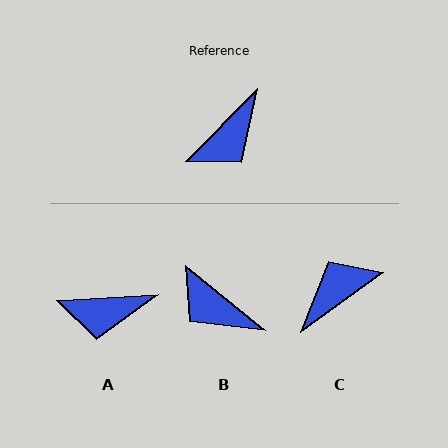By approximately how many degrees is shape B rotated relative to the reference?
Approximately 85 degrees clockwise.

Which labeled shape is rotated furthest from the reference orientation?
C, about 170 degrees away.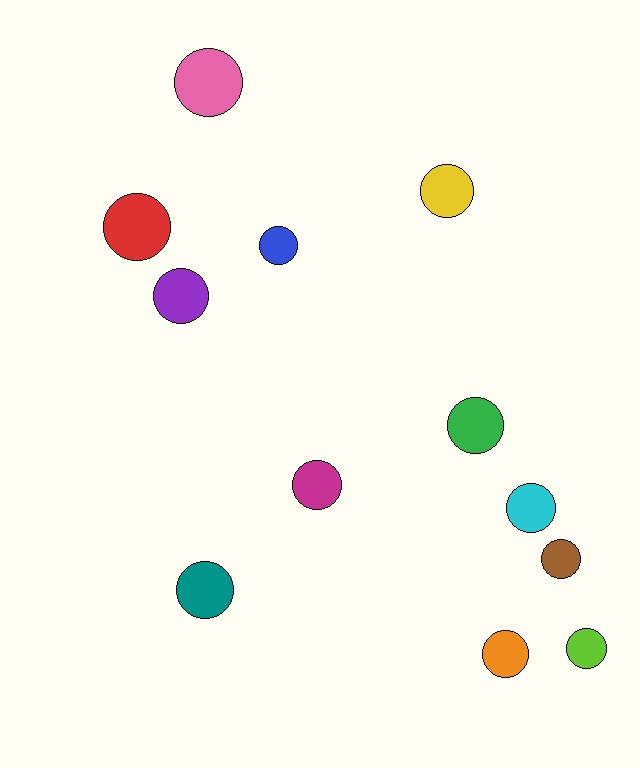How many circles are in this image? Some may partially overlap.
There are 12 circles.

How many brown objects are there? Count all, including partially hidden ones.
There is 1 brown object.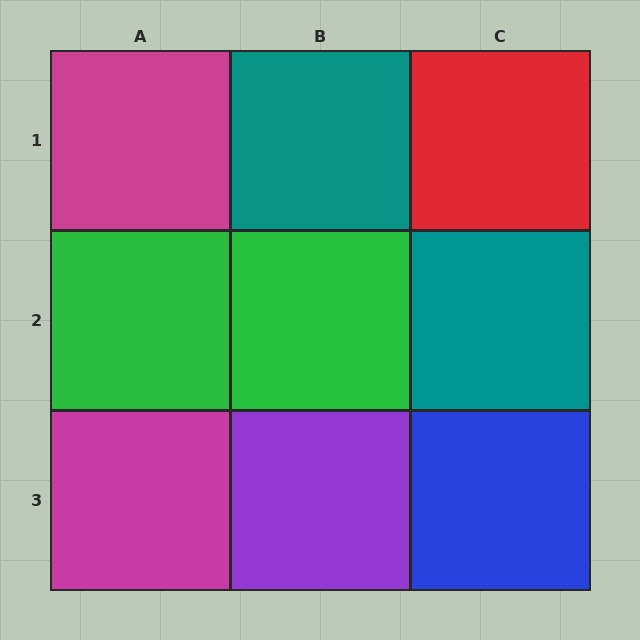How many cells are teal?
2 cells are teal.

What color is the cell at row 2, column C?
Teal.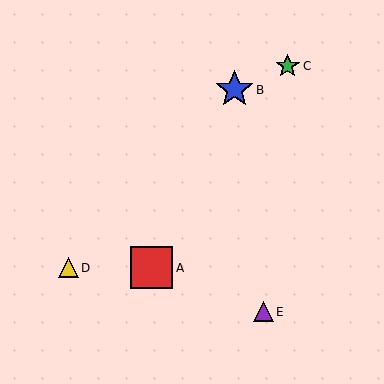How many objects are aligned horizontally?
2 objects (A, D) are aligned horizontally.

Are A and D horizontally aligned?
Yes, both are at y≈268.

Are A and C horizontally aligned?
No, A is at y≈268 and C is at y≈66.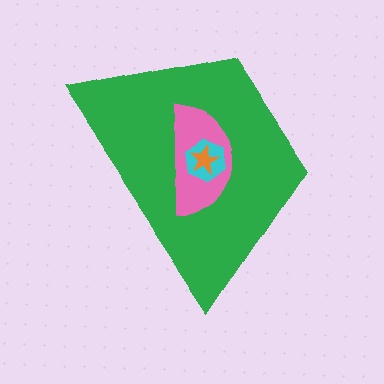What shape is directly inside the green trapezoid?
The pink semicircle.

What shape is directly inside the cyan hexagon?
The orange star.